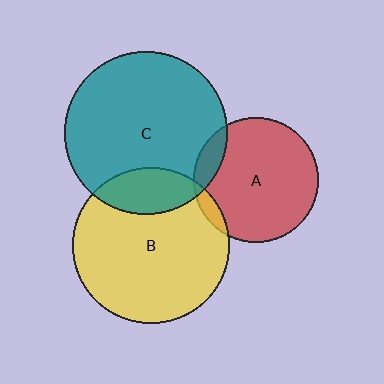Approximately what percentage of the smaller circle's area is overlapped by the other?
Approximately 5%.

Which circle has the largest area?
Circle C (teal).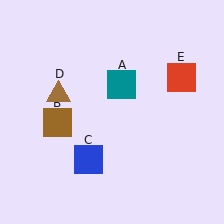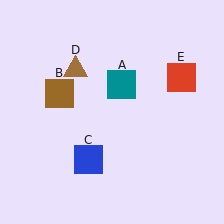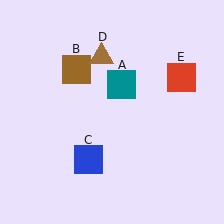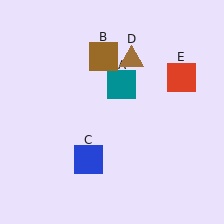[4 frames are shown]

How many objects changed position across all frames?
2 objects changed position: brown square (object B), brown triangle (object D).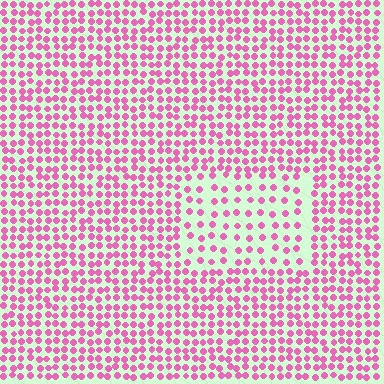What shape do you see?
I see a rectangle.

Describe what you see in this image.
The image contains small pink elements arranged at two different densities. A rectangle-shaped region is visible where the elements are less densely packed than the surrounding area.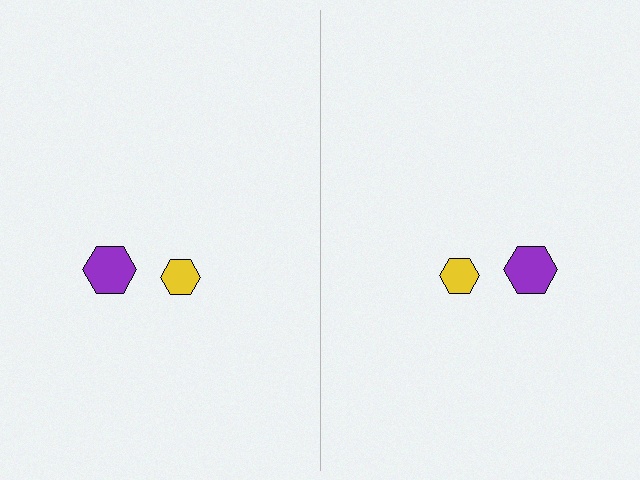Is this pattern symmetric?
Yes, this pattern has bilateral (reflection) symmetry.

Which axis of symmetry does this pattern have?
The pattern has a vertical axis of symmetry running through the center of the image.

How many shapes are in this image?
There are 4 shapes in this image.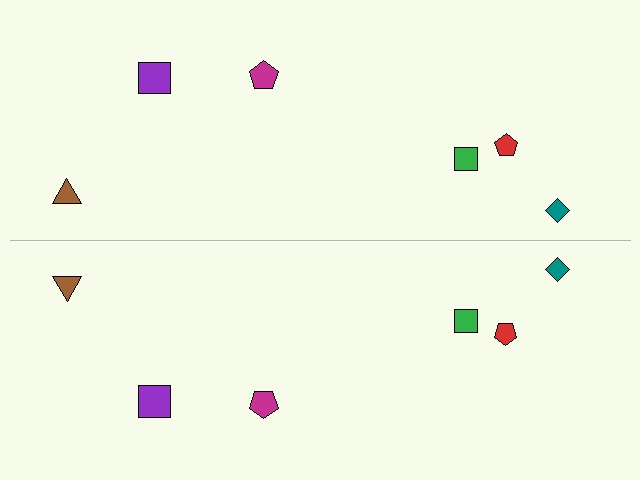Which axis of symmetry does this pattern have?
The pattern has a horizontal axis of symmetry running through the center of the image.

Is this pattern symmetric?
Yes, this pattern has bilateral (reflection) symmetry.